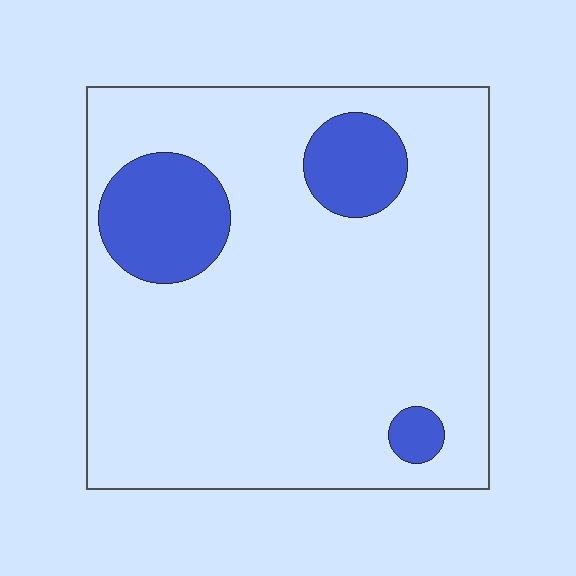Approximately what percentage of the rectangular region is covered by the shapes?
Approximately 15%.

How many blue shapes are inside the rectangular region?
3.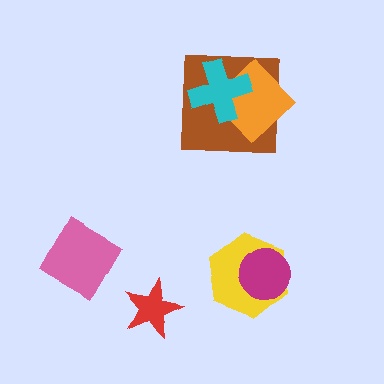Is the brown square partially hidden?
Yes, it is partially covered by another shape.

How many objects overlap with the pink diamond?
0 objects overlap with the pink diamond.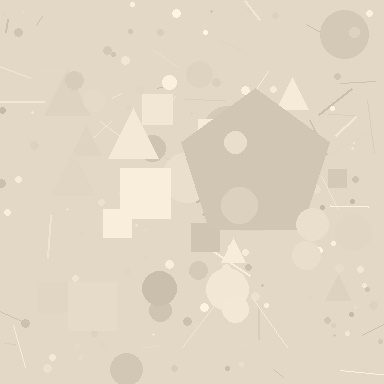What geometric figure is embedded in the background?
A pentagon is embedded in the background.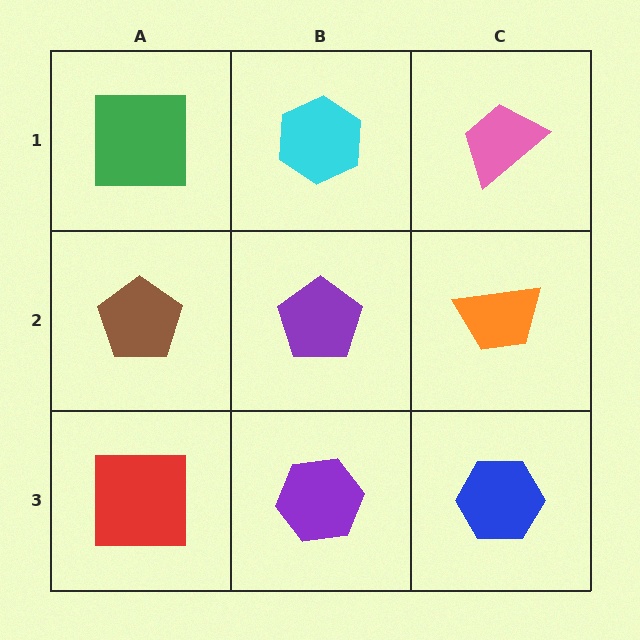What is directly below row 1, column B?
A purple pentagon.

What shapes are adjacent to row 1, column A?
A brown pentagon (row 2, column A), a cyan hexagon (row 1, column B).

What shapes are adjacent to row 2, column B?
A cyan hexagon (row 1, column B), a purple hexagon (row 3, column B), a brown pentagon (row 2, column A), an orange trapezoid (row 2, column C).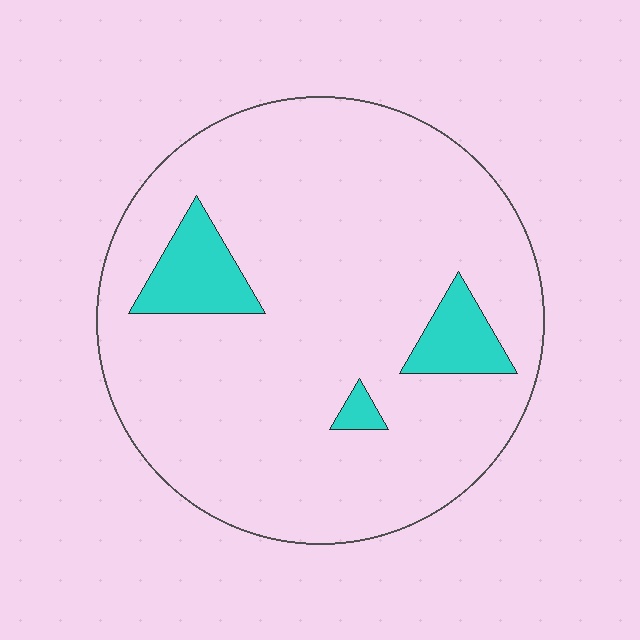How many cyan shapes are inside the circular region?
3.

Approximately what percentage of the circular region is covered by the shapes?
Approximately 10%.